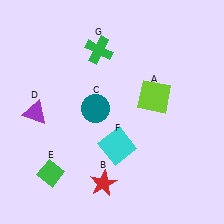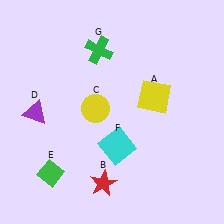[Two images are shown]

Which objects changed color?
A changed from lime to yellow. C changed from teal to yellow.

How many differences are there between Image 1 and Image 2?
There are 2 differences between the two images.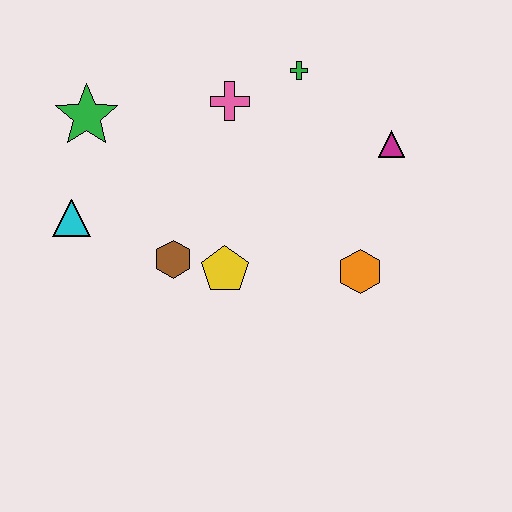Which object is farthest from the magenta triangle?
The cyan triangle is farthest from the magenta triangle.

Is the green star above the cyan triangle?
Yes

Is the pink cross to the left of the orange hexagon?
Yes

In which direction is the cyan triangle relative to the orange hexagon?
The cyan triangle is to the left of the orange hexagon.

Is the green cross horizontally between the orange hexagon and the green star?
Yes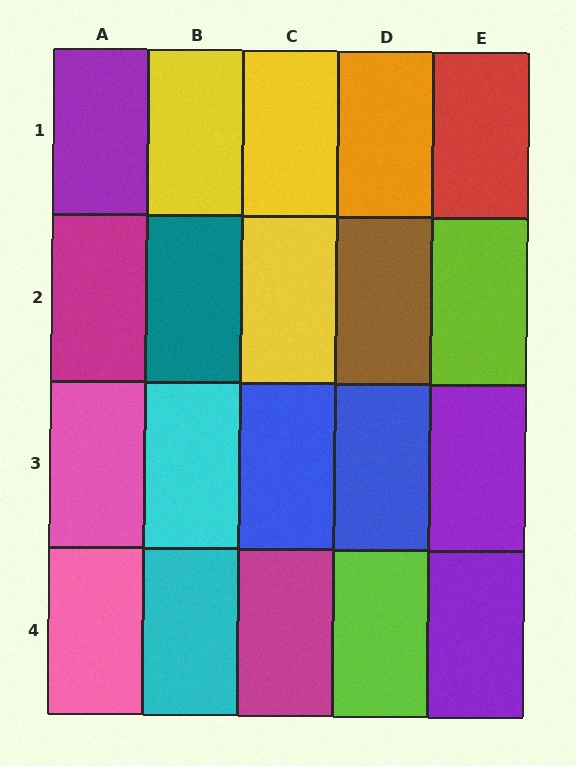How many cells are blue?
2 cells are blue.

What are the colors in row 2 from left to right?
Magenta, teal, yellow, brown, lime.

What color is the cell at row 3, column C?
Blue.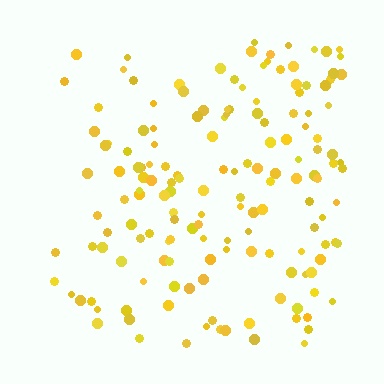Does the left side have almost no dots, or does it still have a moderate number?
Still a moderate number, just noticeably fewer than the right.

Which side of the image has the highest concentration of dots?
The right.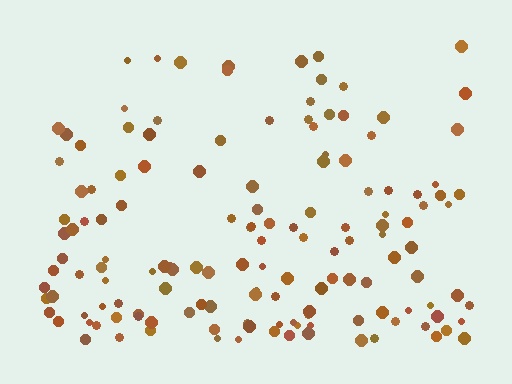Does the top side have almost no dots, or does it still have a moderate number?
Still a moderate number, just noticeably fewer than the bottom.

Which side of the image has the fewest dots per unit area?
The top.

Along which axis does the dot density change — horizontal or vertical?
Vertical.